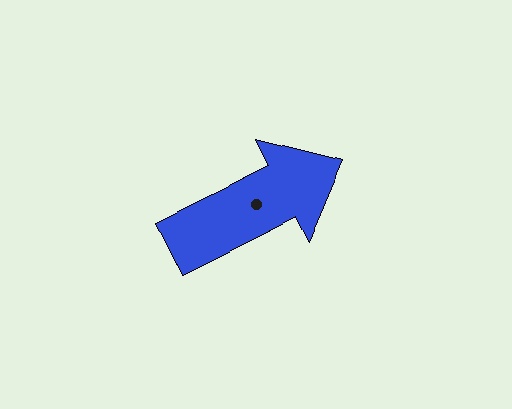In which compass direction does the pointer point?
Northeast.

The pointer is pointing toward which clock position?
Roughly 2 o'clock.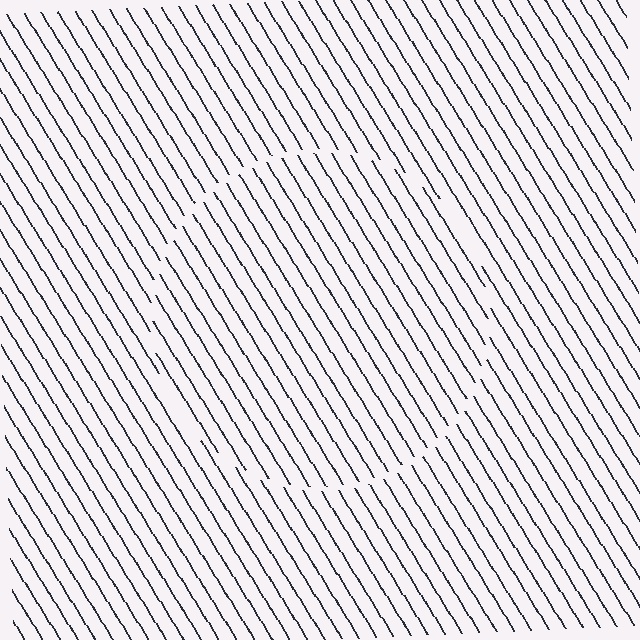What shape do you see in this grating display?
An illusory circle. The interior of the shape contains the same grating, shifted by half a period — the contour is defined by the phase discontinuity where line-ends from the inner and outer gratings abut.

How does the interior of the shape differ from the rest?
The interior of the shape contains the same grating, shifted by half a period — the contour is defined by the phase discontinuity where line-ends from the inner and outer gratings abut.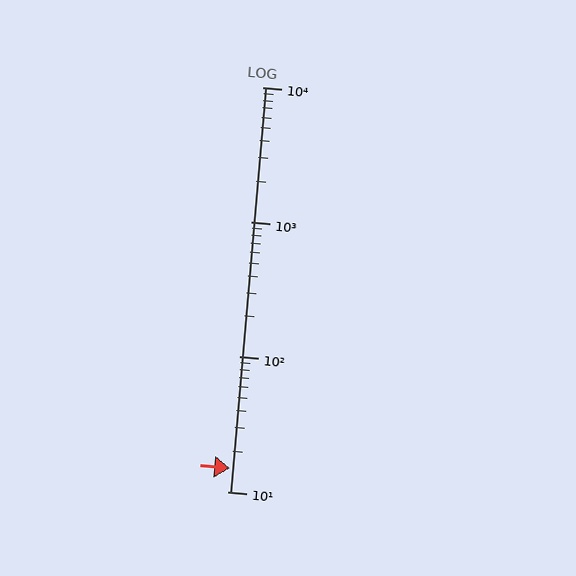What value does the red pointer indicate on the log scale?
The pointer indicates approximately 15.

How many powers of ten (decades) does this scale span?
The scale spans 3 decades, from 10 to 10000.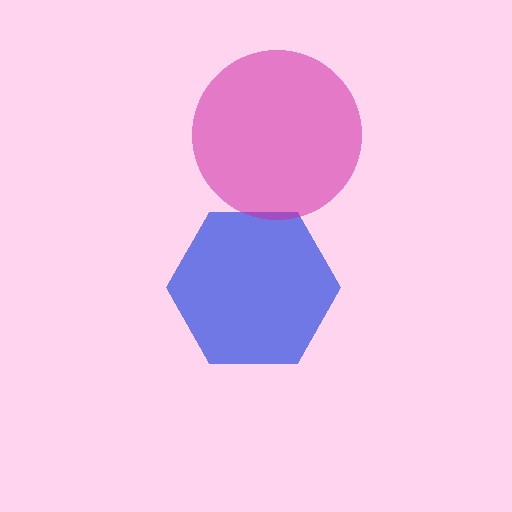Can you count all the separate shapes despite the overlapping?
Yes, there are 2 separate shapes.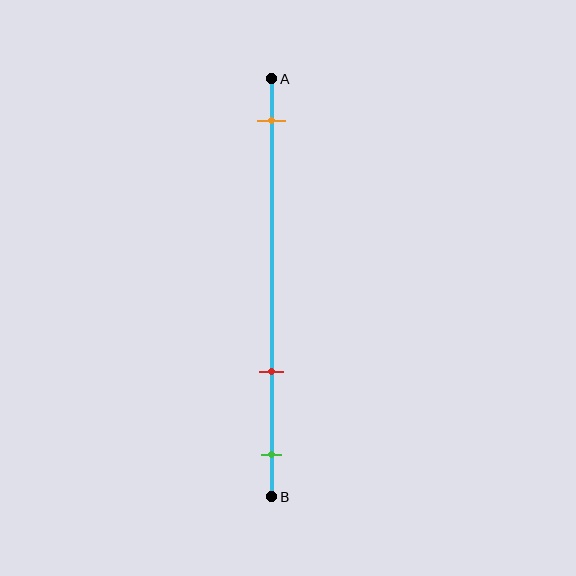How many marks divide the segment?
There are 3 marks dividing the segment.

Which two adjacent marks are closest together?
The red and green marks are the closest adjacent pair.